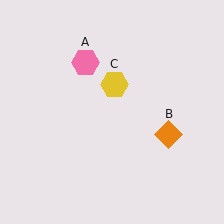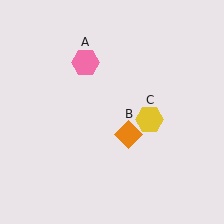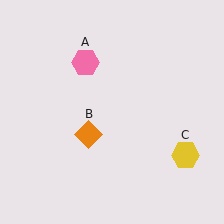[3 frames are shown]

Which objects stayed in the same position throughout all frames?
Pink hexagon (object A) remained stationary.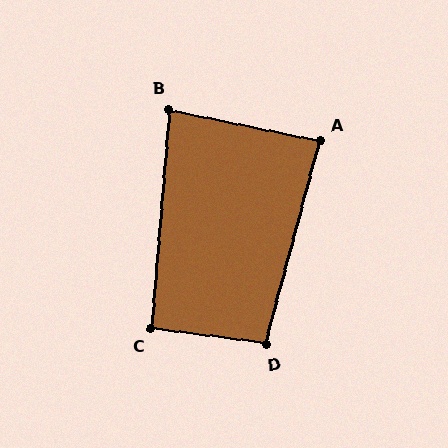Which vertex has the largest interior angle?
D, at approximately 97 degrees.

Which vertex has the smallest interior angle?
B, at approximately 83 degrees.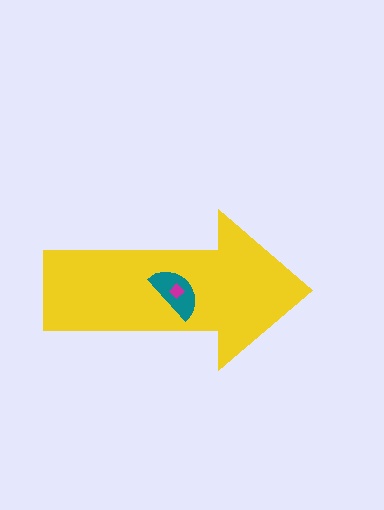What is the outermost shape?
The yellow arrow.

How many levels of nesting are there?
3.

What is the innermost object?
The magenta diamond.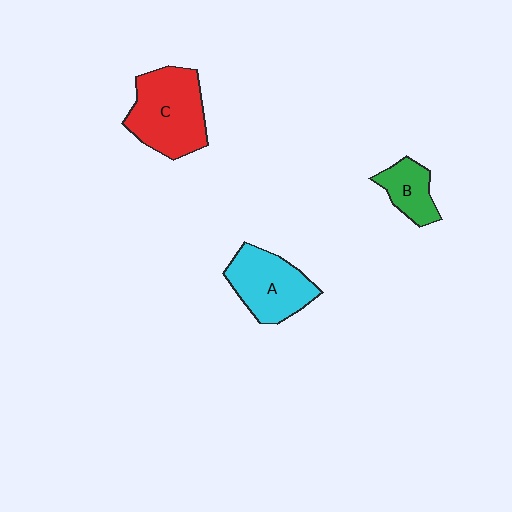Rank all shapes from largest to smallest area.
From largest to smallest: C (red), A (cyan), B (green).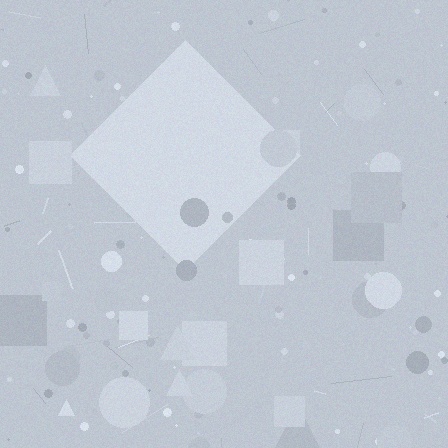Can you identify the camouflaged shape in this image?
The camouflaged shape is a diamond.